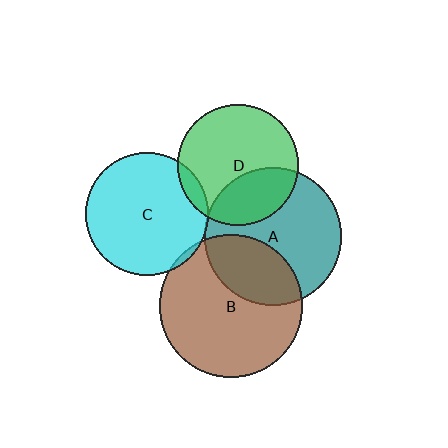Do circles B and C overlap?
Yes.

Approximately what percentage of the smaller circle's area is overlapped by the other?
Approximately 5%.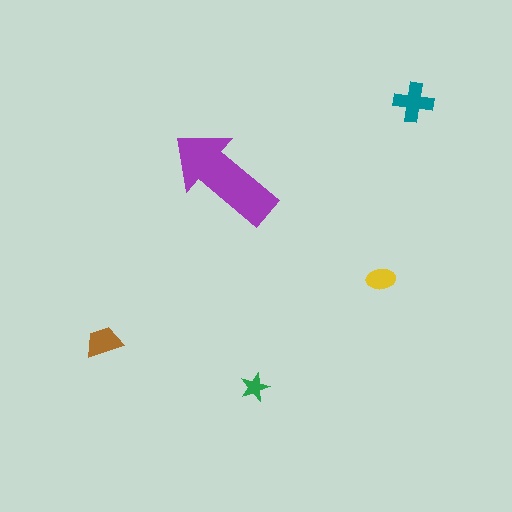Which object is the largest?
The purple arrow.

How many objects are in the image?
There are 5 objects in the image.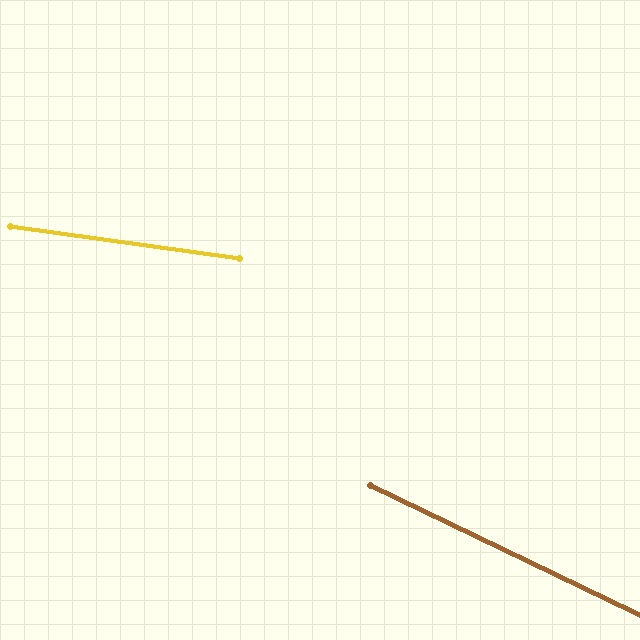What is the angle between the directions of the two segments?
Approximately 18 degrees.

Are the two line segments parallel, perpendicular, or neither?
Neither parallel nor perpendicular — they differ by about 18°.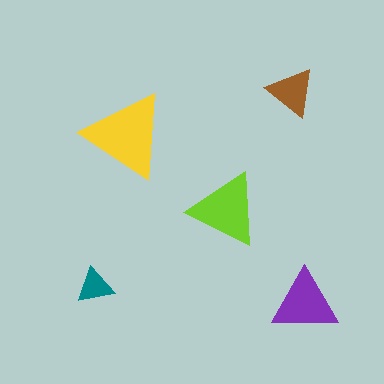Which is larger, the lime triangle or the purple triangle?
The lime one.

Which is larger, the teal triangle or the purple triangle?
The purple one.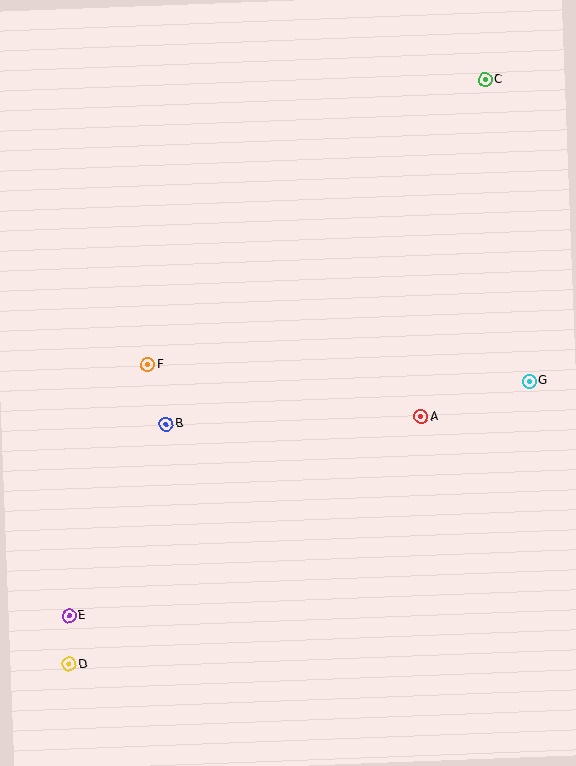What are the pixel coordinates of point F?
Point F is at (148, 365).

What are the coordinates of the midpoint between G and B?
The midpoint between G and B is at (348, 403).